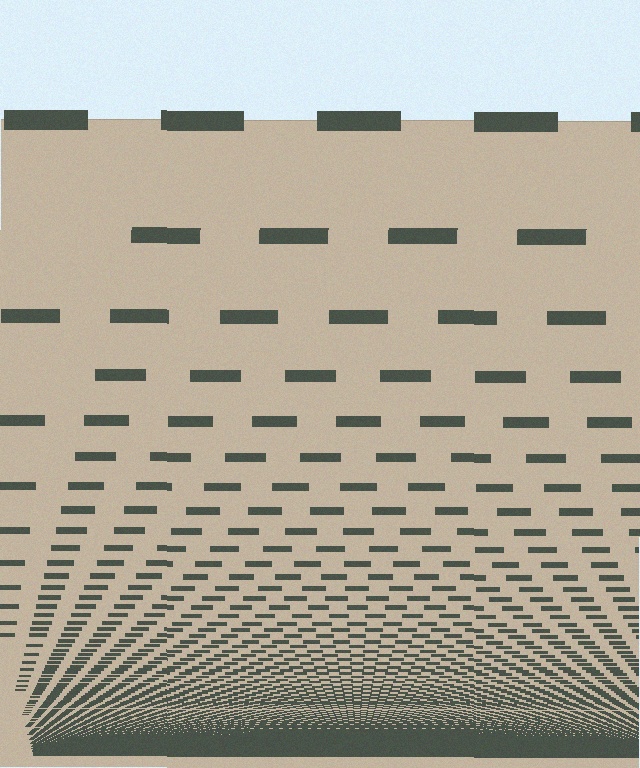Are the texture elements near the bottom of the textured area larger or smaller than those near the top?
Smaller. The gradient is inverted — elements near the bottom are smaller and denser.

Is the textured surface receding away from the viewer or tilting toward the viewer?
The surface appears to tilt toward the viewer. Texture elements get larger and sparser toward the top.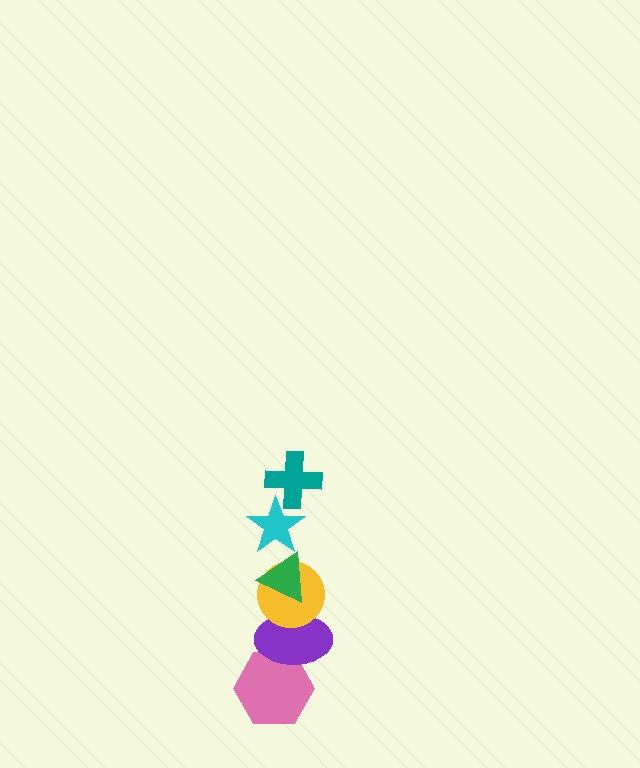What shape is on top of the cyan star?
The teal cross is on top of the cyan star.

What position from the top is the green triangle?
The green triangle is 3rd from the top.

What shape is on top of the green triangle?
The cyan star is on top of the green triangle.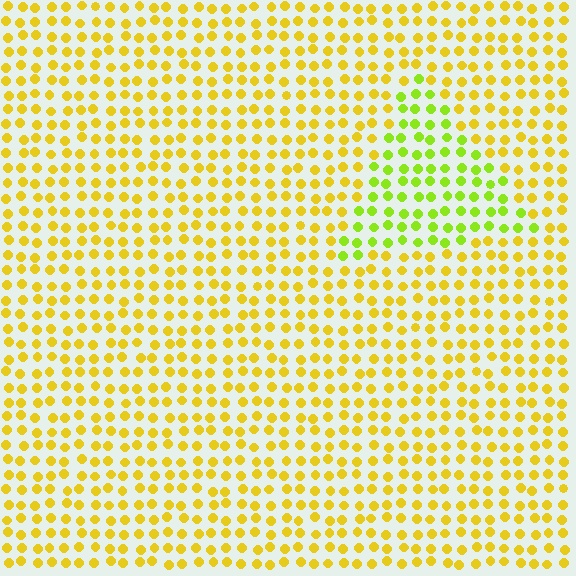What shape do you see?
I see a triangle.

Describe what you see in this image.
The image is filled with small yellow elements in a uniform arrangement. A triangle-shaped region is visible where the elements are tinted to a slightly different hue, forming a subtle color boundary.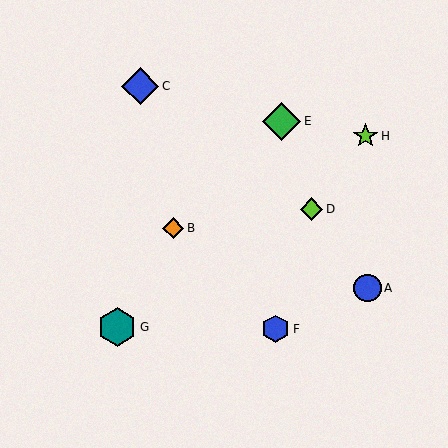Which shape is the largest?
The teal hexagon (labeled G) is the largest.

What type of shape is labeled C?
Shape C is a blue diamond.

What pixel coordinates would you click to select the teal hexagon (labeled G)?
Click at (117, 327) to select the teal hexagon G.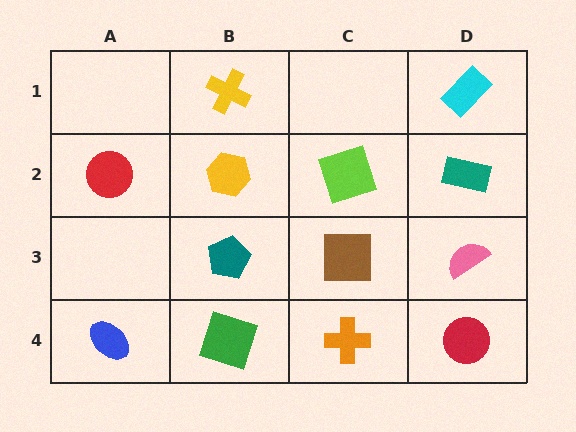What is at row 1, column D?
A cyan rectangle.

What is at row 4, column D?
A red circle.